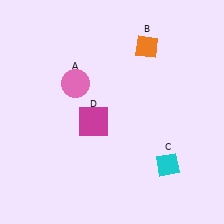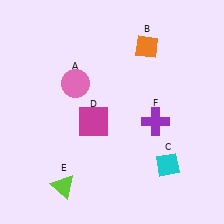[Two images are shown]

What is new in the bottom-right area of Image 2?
A purple cross (F) was added in the bottom-right area of Image 2.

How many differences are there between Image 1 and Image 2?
There are 2 differences between the two images.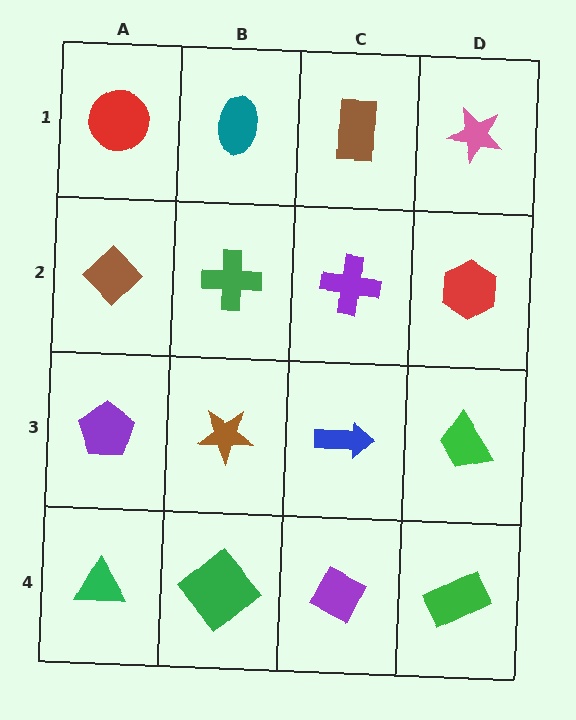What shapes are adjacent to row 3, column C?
A purple cross (row 2, column C), a purple diamond (row 4, column C), a brown star (row 3, column B), a green trapezoid (row 3, column D).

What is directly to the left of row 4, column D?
A purple diamond.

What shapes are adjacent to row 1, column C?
A purple cross (row 2, column C), a teal ellipse (row 1, column B), a pink star (row 1, column D).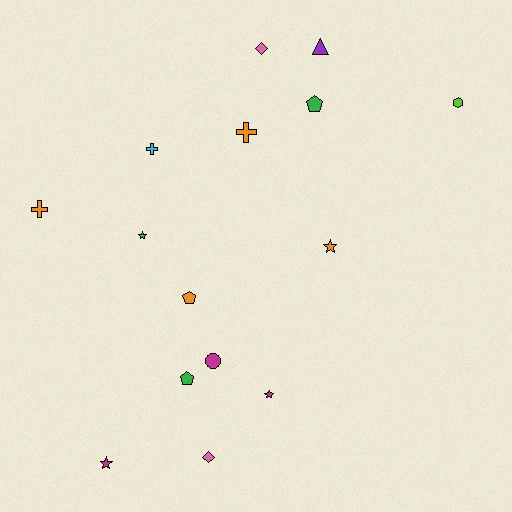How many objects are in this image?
There are 15 objects.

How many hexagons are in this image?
There is 1 hexagon.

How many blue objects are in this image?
There are no blue objects.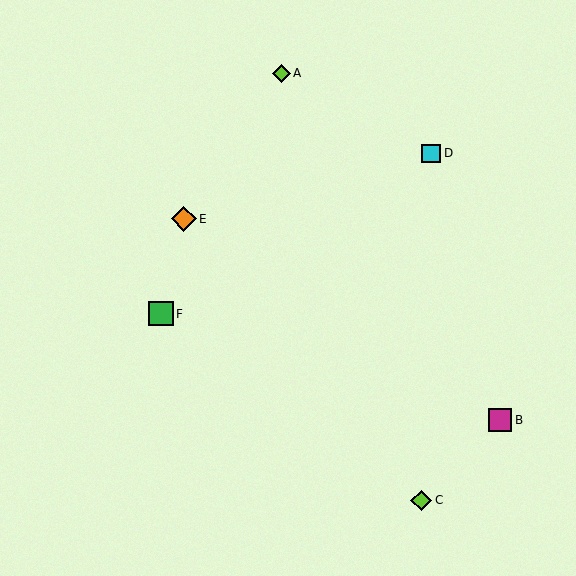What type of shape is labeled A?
Shape A is a lime diamond.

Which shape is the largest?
The orange diamond (labeled E) is the largest.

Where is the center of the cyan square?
The center of the cyan square is at (431, 153).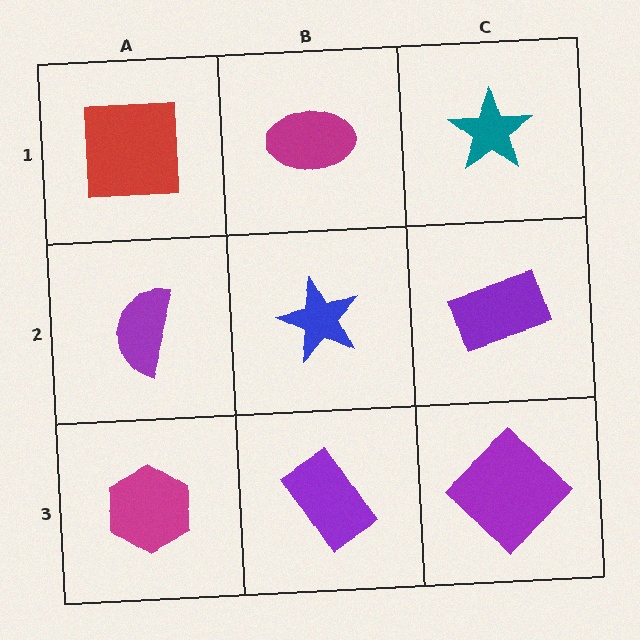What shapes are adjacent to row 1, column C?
A purple rectangle (row 2, column C), a magenta ellipse (row 1, column B).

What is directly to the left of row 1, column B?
A red square.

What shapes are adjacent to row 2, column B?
A magenta ellipse (row 1, column B), a purple rectangle (row 3, column B), a purple semicircle (row 2, column A), a purple rectangle (row 2, column C).